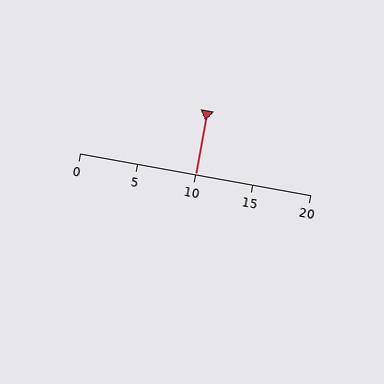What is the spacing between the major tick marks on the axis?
The major ticks are spaced 5 apart.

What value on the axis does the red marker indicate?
The marker indicates approximately 10.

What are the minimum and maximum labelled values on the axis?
The axis runs from 0 to 20.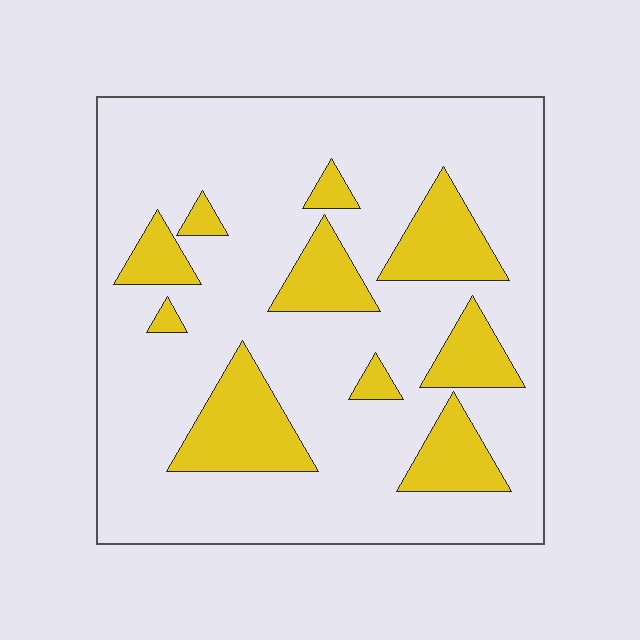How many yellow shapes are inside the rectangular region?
10.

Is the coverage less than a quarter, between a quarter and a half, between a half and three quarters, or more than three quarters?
Less than a quarter.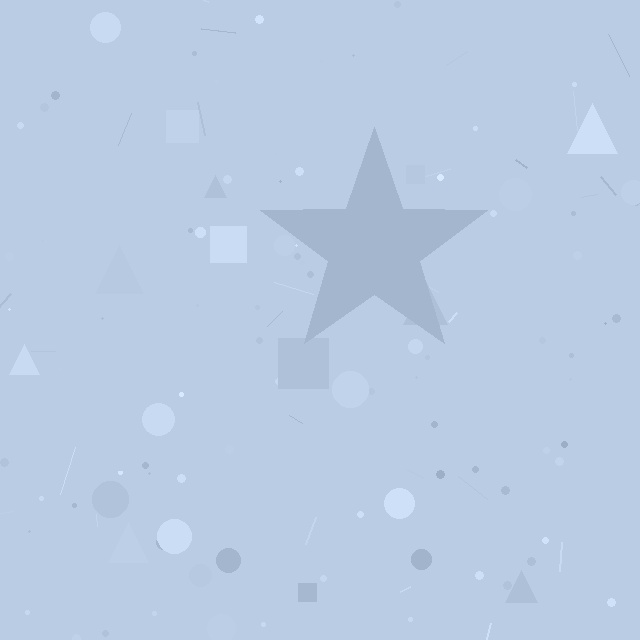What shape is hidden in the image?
A star is hidden in the image.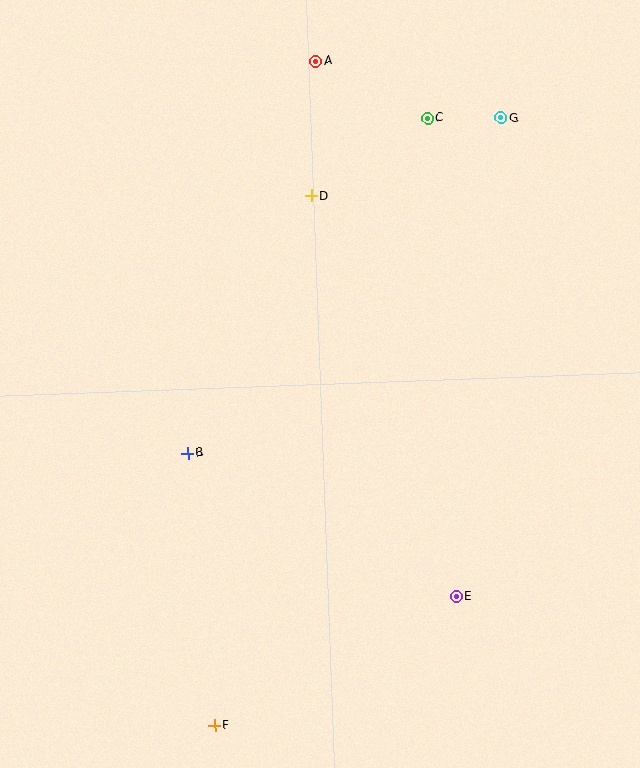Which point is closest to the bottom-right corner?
Point E is closest to the bottom-right corner.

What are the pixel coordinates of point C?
Point C is at (428, 118).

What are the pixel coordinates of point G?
Point G is at (501, 118).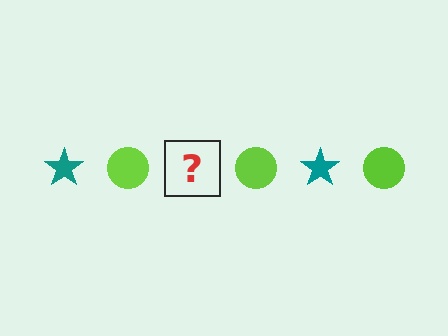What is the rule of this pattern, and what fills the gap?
The rule is that the pattern alternates between teal star and lime circle. The gap should be filled with a teal star.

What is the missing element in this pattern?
The missing element is a teal star.